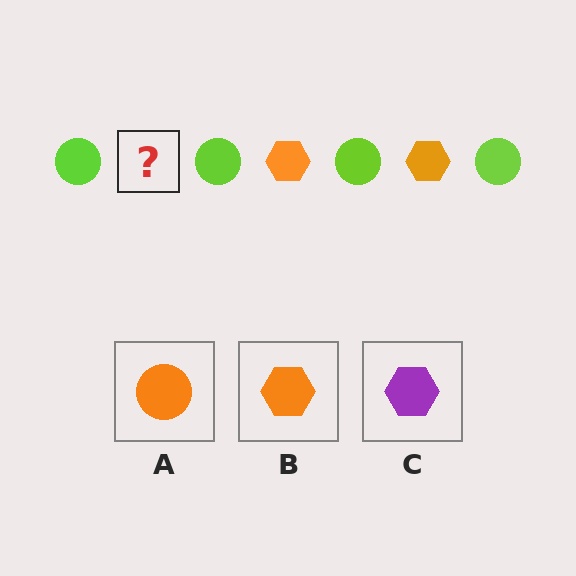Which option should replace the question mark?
Option B.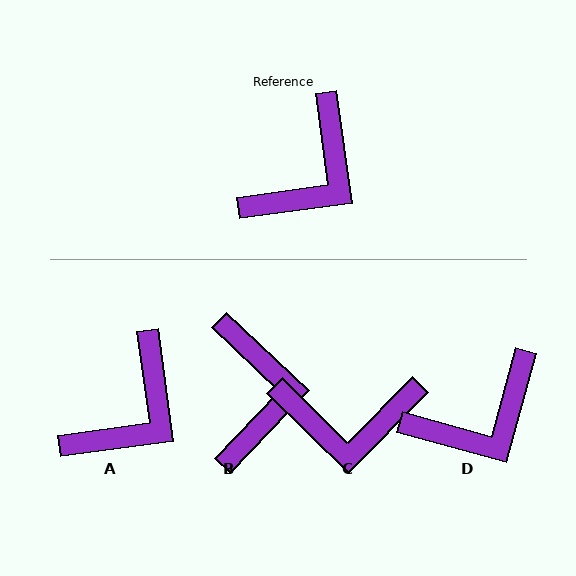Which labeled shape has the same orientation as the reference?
A.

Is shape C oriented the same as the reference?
No, it is off by about 52 degrees.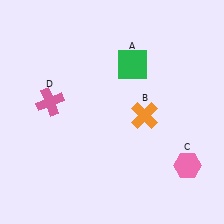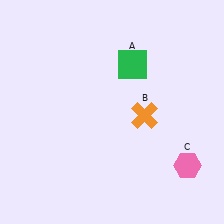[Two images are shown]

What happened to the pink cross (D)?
The pink cross (D) was removed in Image 2. It was in the top-left area of Image 1.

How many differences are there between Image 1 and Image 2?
There is 1 difference between the two images.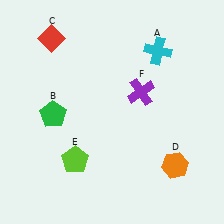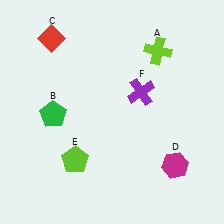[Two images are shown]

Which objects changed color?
A changed from cyan to lime. D changed from orange to magenta.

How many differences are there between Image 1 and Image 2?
There are 2 differences between the two images.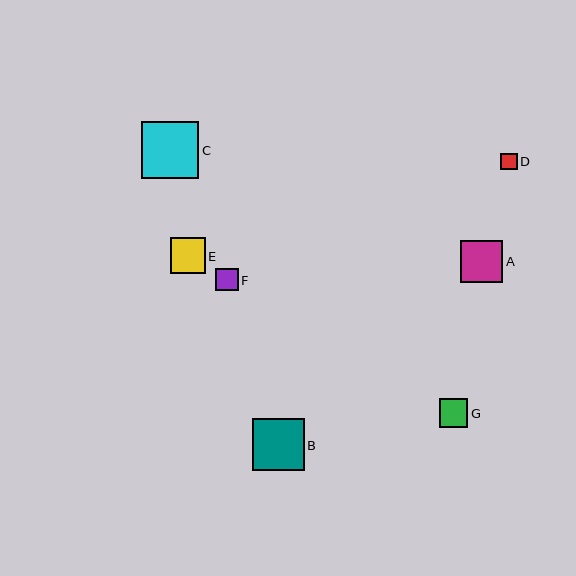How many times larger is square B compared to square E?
Square B is approximately 1.5 times the size of square E.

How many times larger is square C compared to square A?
Square C is approximately 1.4 times the size of square A.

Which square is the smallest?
Square D is the smallest with a size of approximately 16 pixels.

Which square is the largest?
Square C is the largest with a size of approximately 57 pixels.